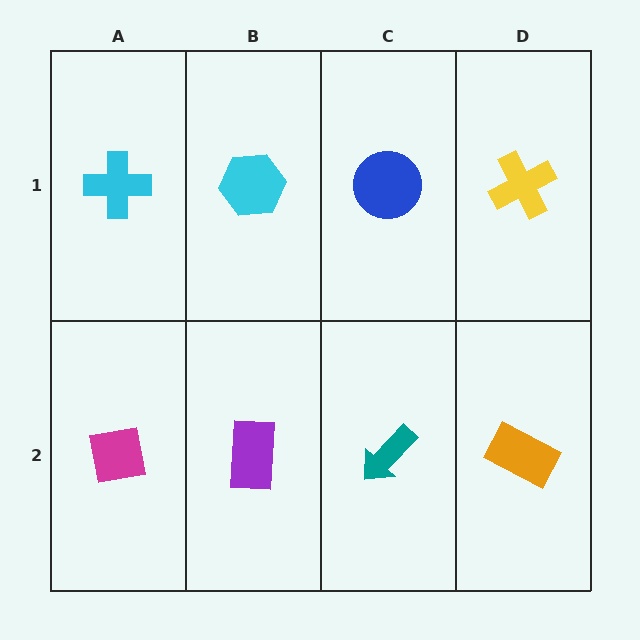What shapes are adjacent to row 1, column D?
An orange rectangle (row 2, column D), a blue circle (row 1, column C).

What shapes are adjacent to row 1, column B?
A purple rectangle (row 2, column B), a cyan cross (row 1, column A), a blue circle (row 1, column C).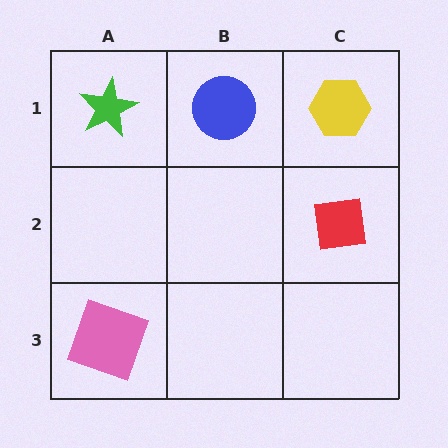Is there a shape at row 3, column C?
No, that cell is empty.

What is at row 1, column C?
A yellow hexagon.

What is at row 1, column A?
A green star.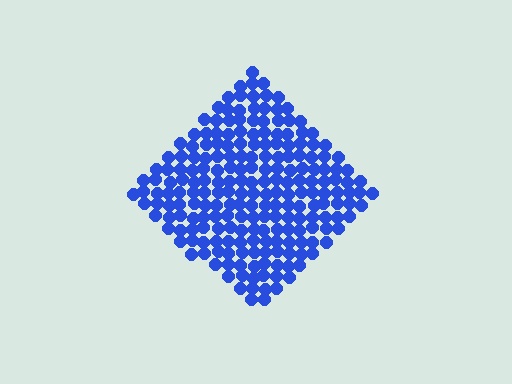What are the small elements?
The small elements are circles.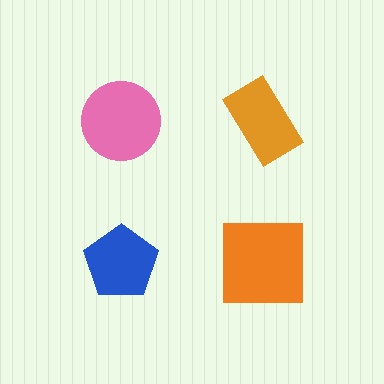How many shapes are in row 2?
2 shapes.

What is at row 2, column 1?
A blue pentagon.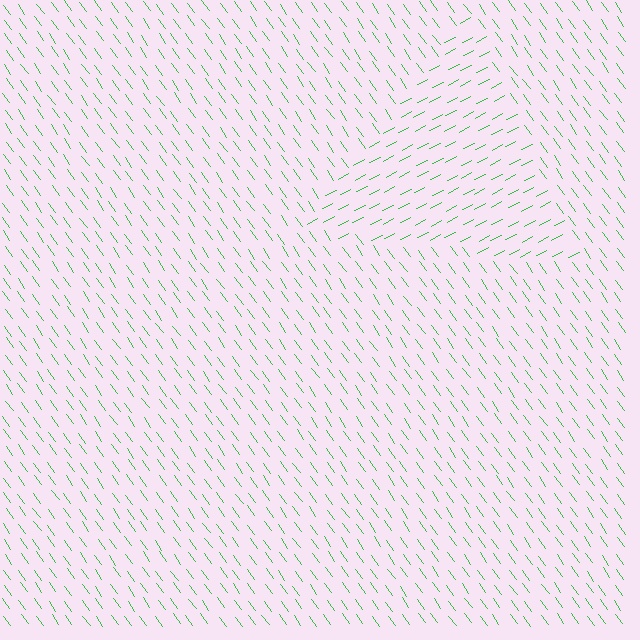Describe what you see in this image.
The image is filled with small green line segments. A triangle region in the image has lines oriented differently from the surrounding lines, creating a visible texture boundary.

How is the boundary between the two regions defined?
The boundary is defined purely by a change in line orientation (approximately 82 degrees difference). All lines are the same color and thickness.